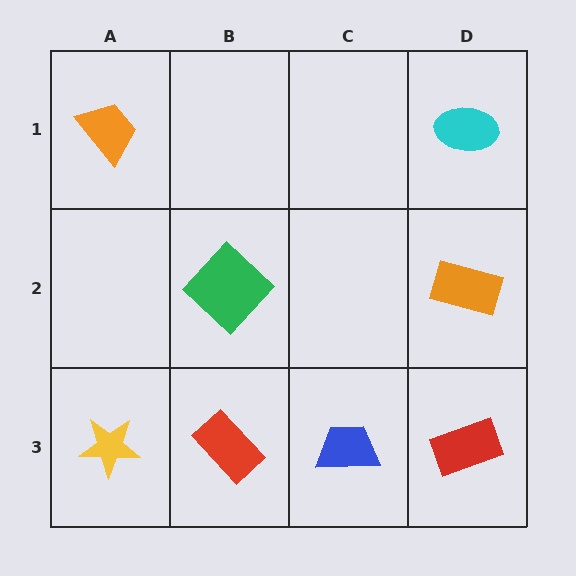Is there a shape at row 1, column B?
No, that cell is empty.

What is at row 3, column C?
A blue trapezoid.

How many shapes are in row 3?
4 shapes.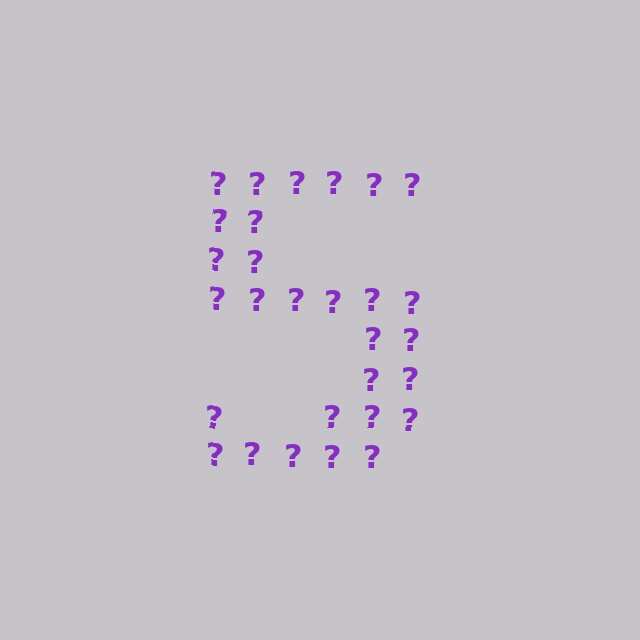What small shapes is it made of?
It is made of small question marks.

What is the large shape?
The large shape is the digit 5.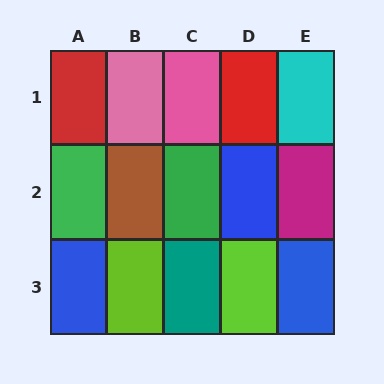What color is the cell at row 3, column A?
Blue.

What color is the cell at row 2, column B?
Brown.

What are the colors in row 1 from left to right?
Red, pink, pink, red, cyan.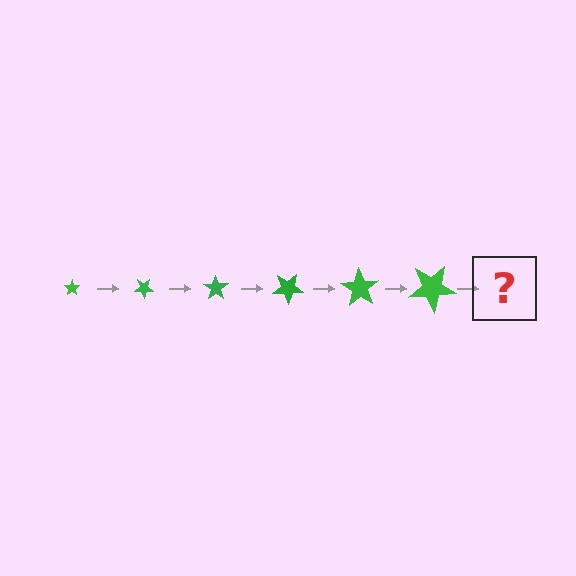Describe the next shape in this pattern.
It should be a star, larger than the previous one and rotated 210 degrees from the start.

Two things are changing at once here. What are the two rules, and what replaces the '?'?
The two rules are that the star grows larger each step and it rotates 35 degrees each step. The '?' should be a star, larger than the previous one and rotated 210 degrees from the start.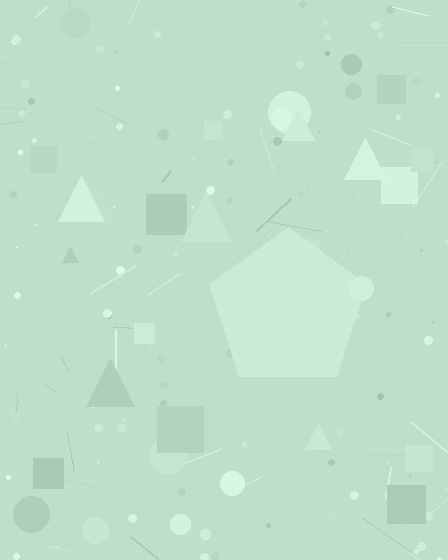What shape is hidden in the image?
A pentagon is hidden in the image.